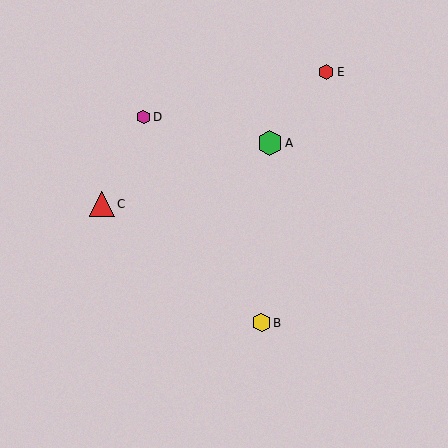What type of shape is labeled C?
Shape C is a red triangle.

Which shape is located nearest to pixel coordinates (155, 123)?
The magenta hexagon (labeled D) at (144, 117) is nearest to that location.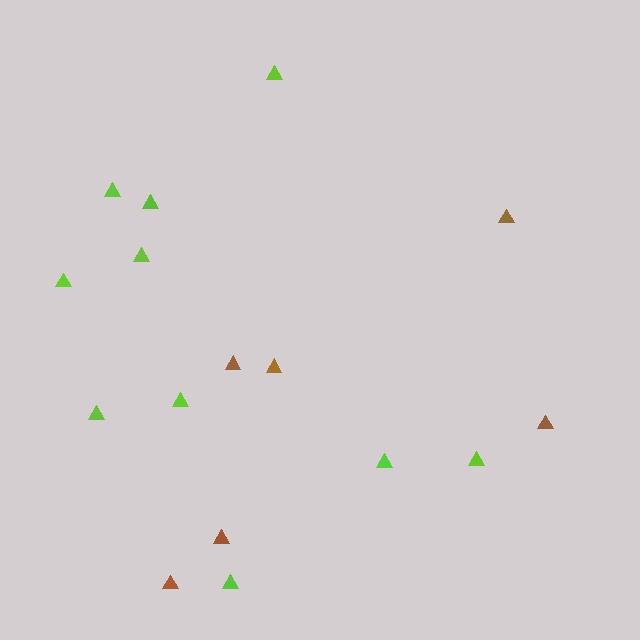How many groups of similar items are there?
There are 2 groups: one group of brown triangles (6) and one group of lime triangles (10).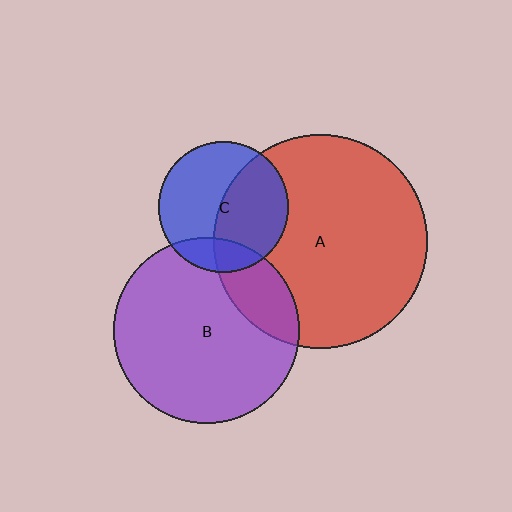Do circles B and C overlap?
Yes.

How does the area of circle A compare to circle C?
Approximately 2.7 times.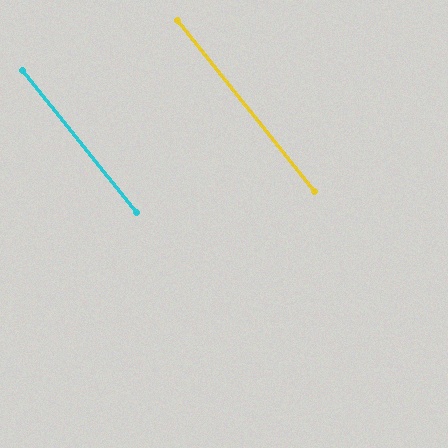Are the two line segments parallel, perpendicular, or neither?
Parallel — their directions differ by only 0.4°.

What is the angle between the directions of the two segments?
Approximately 0 degrees.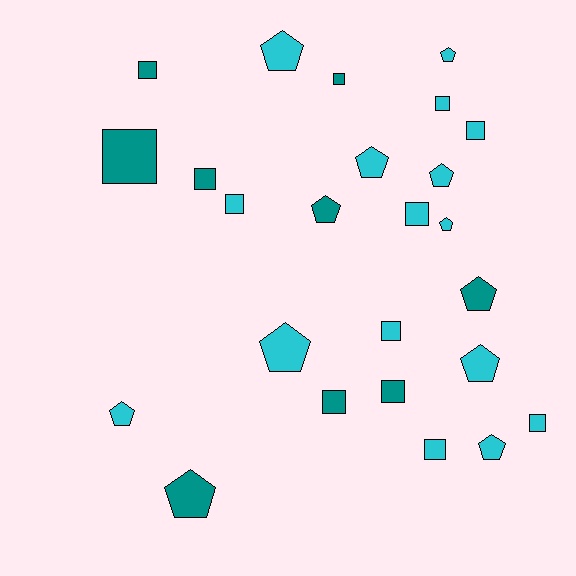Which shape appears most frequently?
Square, with 13 objects.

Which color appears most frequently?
Cyan, with 16 objects.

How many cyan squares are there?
There are 7 cyan squares.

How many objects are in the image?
There are 25 objects.